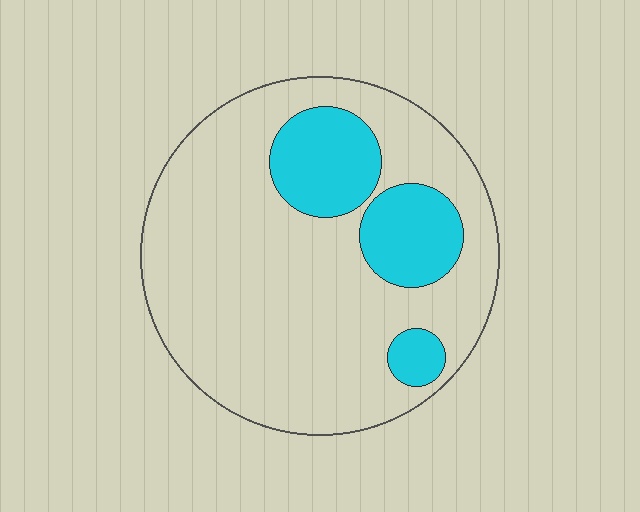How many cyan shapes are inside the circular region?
3.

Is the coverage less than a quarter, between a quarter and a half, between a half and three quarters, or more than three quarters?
Less than a quarter.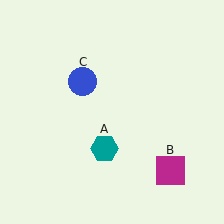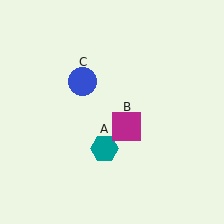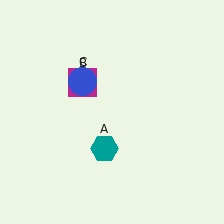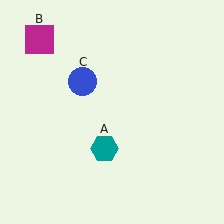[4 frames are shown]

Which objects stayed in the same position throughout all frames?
Teal hexagon (object A) and blue circle (object C) remained stationary.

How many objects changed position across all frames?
1 object changed position: magenta square (object B).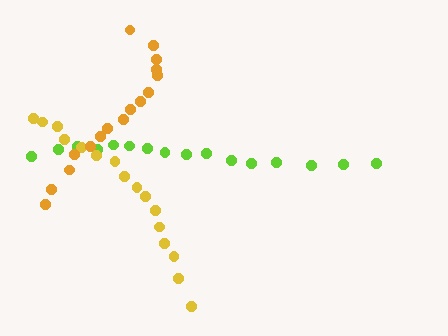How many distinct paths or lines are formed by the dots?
There are 3 distinct paths.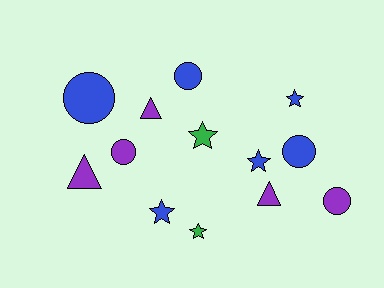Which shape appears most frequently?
Star, with 5 objects.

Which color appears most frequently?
Blue, with 6 objects.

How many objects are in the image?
There are 13 objects.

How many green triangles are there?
There are no green triangles.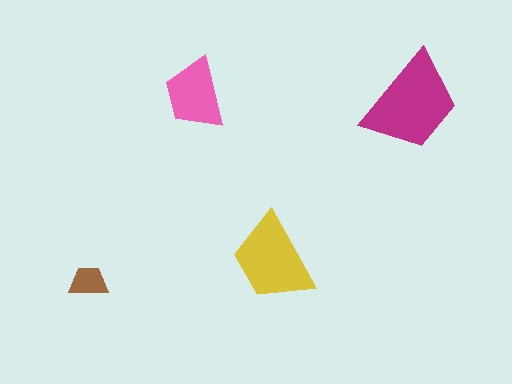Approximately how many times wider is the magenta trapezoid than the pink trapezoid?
About 1.5 times wider.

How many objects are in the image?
There are 4 objects in the image.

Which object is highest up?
The pink trapezoid is topmost.